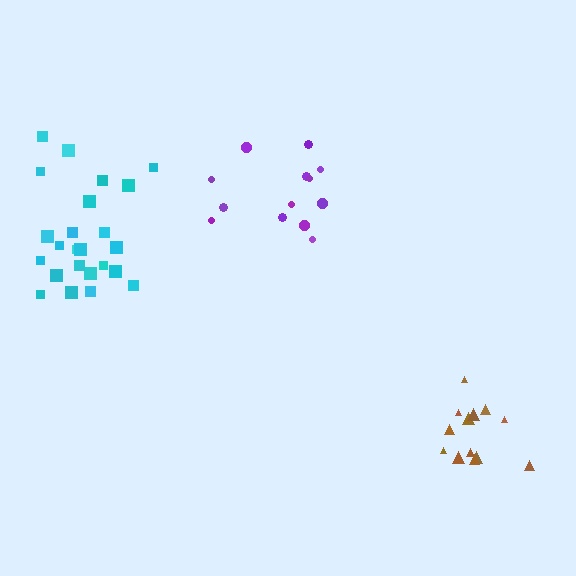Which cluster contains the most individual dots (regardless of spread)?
Cyan (24).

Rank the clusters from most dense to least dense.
brown, cyan, purple.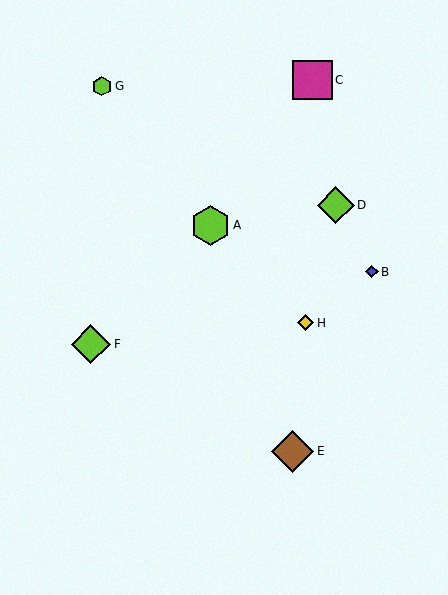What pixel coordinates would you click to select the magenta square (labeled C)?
Click at (312, 80) to select the magenta square C.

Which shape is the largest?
The brown diamond (labeled E) is the largest.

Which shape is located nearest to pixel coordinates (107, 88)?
The lime hexagon (labeled G) at (102, 86) is nearest to that location.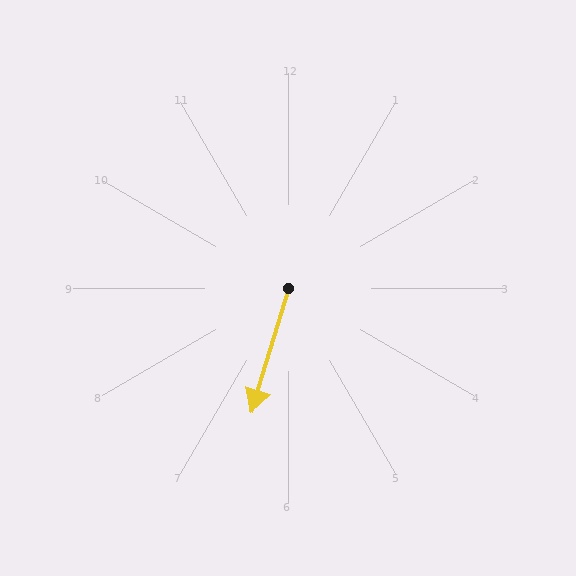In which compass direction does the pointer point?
South.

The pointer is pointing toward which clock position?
Roughly 7 o'clock.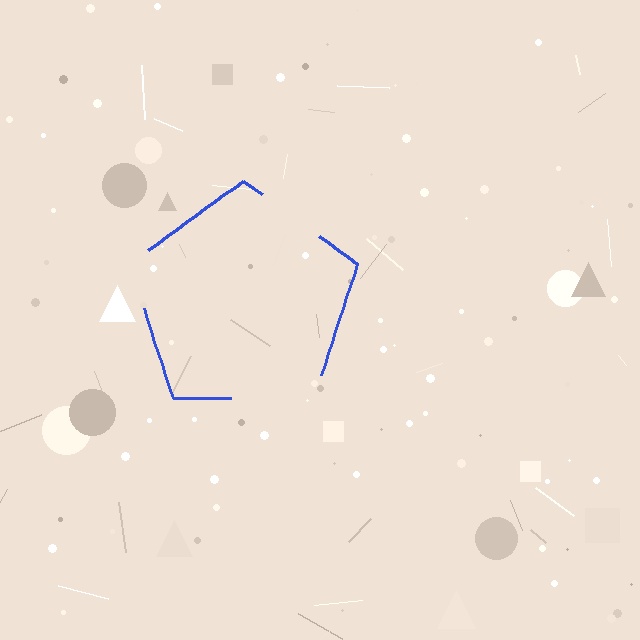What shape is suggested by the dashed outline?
The dashed outline suggests a pentagon.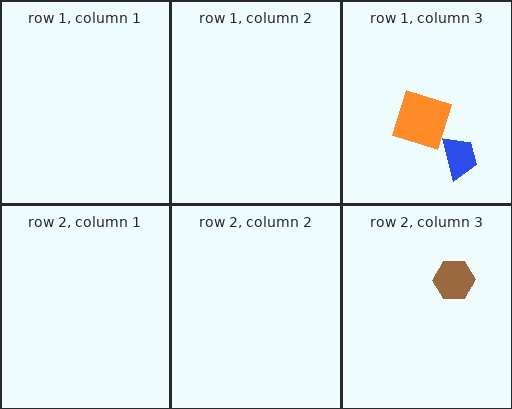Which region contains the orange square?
The row 1, column 3 region.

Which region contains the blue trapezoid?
The row 1, column 3 region.